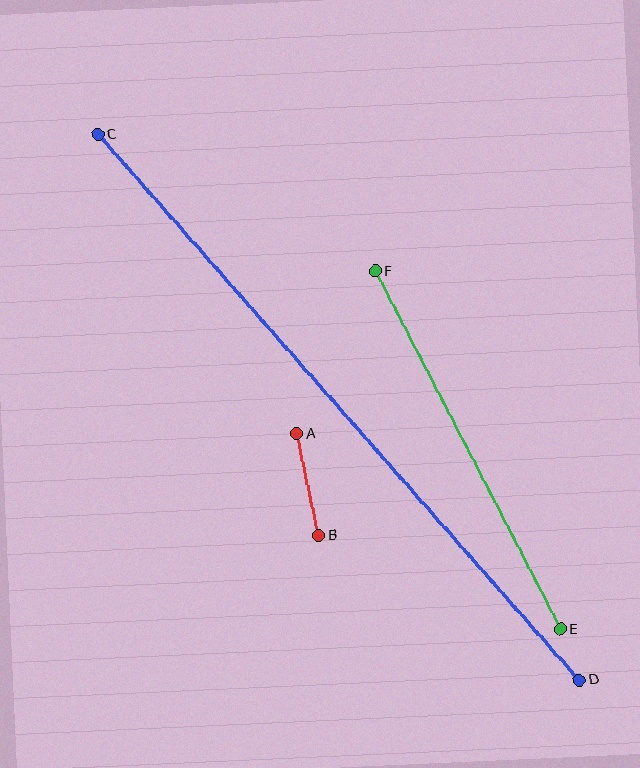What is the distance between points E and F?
The distance is approximately 403 pixels.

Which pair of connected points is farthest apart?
Points C and D are farthest apart.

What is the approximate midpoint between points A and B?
The midpoint is at approximately (308, 485) pixels.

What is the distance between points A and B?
The distance is approximately 104 pixels.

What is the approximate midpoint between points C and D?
The midpoint is at approximately (338, 407) pixels.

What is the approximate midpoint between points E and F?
The midpoint is at approximately (468, 450) pixels.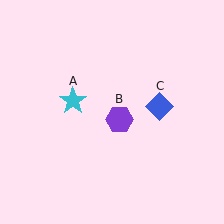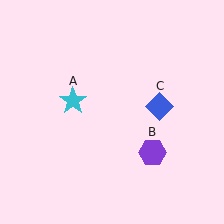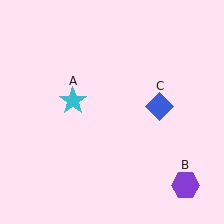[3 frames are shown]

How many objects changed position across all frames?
1 object changed position: purple hexagon (object B).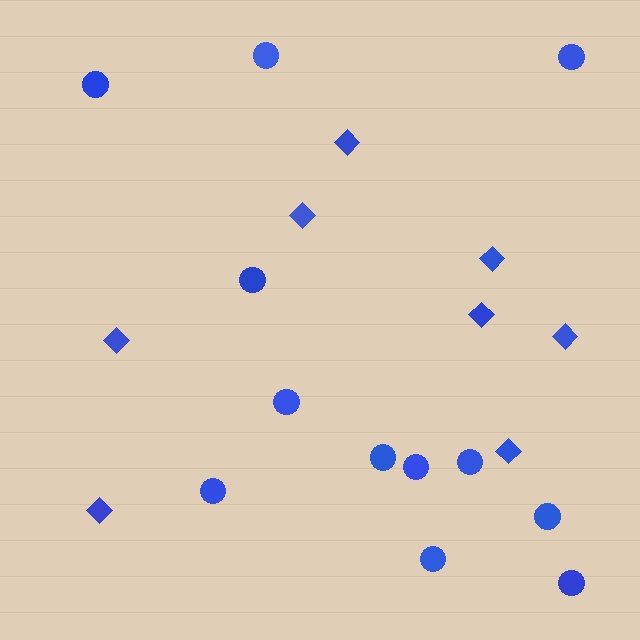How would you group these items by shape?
There are 2 groups: one group of diamonds (8) and one group of circles (12).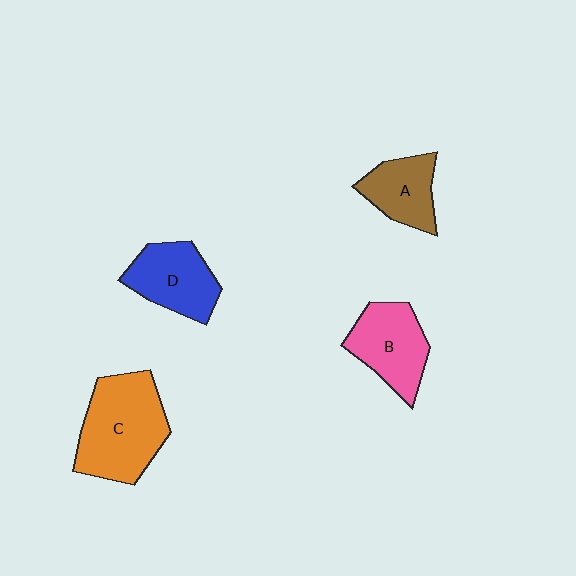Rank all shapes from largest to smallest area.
From largest to smallest: C (orange), B (pink), D (blue), A (brown).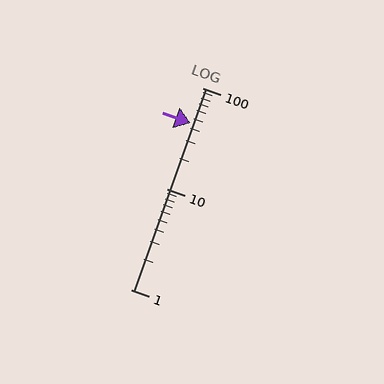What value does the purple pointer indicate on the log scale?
The pointer indicates approximately 45.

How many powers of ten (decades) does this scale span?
The scale spans 2 decades, from 1 to 100.